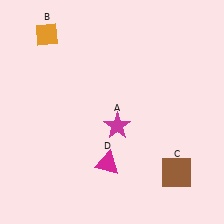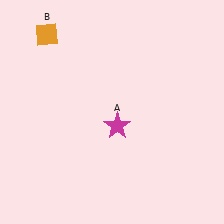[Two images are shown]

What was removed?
The brown square (C), the magenta triangle (D) were removed in Image 2.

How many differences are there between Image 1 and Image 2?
There are 2 differences between the two images.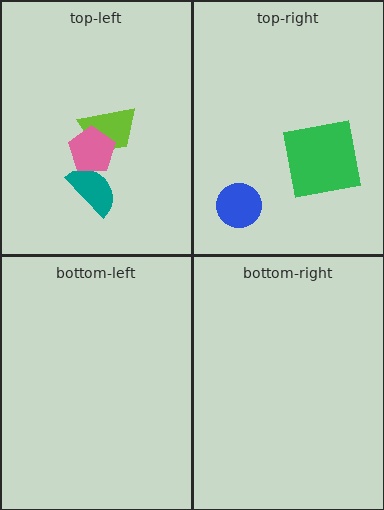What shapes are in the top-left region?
The teal semicircle, the lime trapezoid, the pink pentagon.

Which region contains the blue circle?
The top-right region.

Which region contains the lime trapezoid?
The top-left region.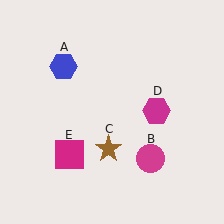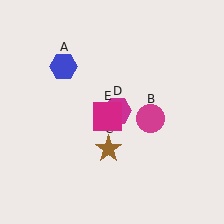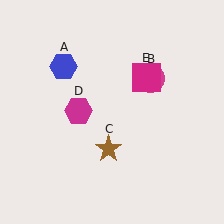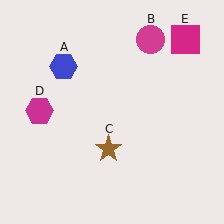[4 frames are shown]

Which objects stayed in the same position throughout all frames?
Blue hexagon (object A) and brown star (object C) remained stationary.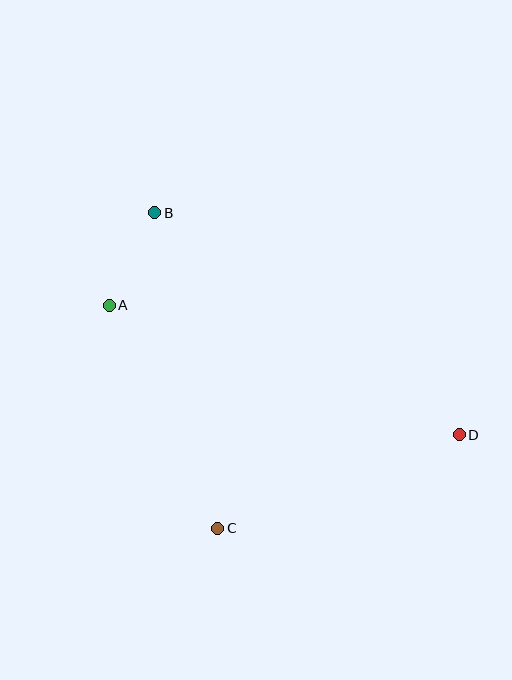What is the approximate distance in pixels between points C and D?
The distance between C and D is approximately 259 pixels.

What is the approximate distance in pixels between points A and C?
The distance between A and C is approximately 248 pixels.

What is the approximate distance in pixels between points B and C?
The distance between B and C is approximately 321 pixels.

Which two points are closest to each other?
Points A and B are closest to each other.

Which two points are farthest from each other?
Points B and D are farthest from each other.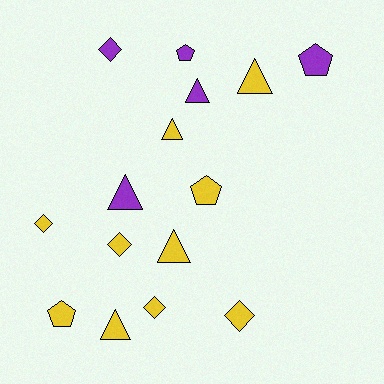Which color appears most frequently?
Yellow, with 10 objects.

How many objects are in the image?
There are 15 objects.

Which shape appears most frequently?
Triangle, with 6 objects.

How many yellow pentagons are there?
There are 2 yellow pentagons.